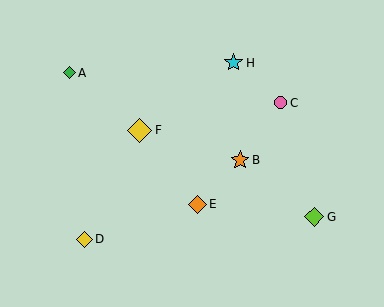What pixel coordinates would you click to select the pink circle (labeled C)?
Click at (280, 103) to select the pink circle C.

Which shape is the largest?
The yellow diamond (labeled F) is the largest.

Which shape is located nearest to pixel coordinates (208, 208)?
The orange diamond (labeled E) at (197, 204) is nearest to that location.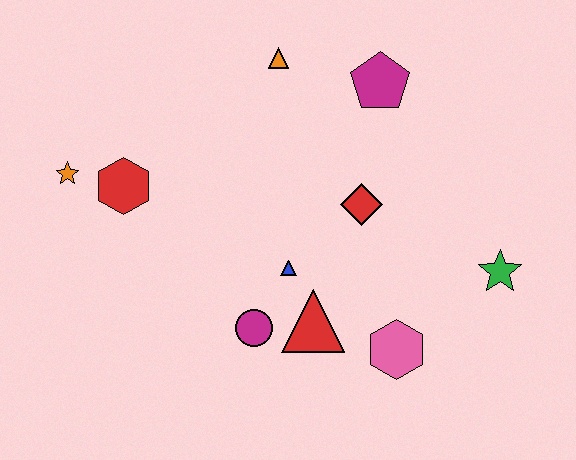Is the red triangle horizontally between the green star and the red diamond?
No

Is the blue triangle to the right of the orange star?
Yes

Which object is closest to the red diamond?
The blue triangle is closest to the red diamond.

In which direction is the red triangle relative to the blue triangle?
The red triangle is below the blue triangle.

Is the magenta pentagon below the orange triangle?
Yes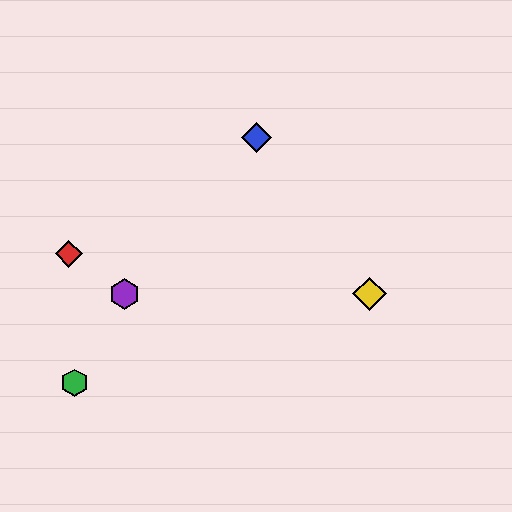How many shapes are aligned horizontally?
2 shapes (the yellow diamond, the purple hexagon) are aligned horizontally.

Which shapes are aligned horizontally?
The yellow diamond, the purple hexagon are aligned horizontally.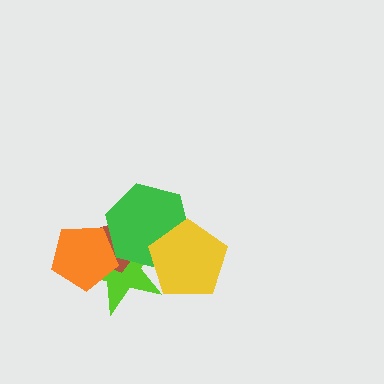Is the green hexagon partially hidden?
Yes, it is partially covered by another shape.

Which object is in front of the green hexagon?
The yellow pentagon is in front of the green hexagon.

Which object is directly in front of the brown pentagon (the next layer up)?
The orange pentagon is directly in front of the brown pentagon.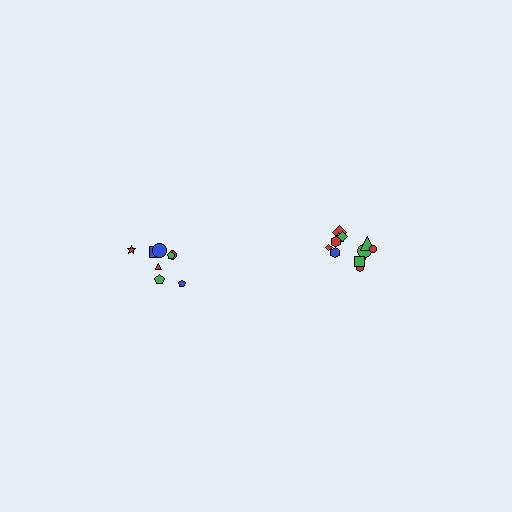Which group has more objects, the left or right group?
The right group.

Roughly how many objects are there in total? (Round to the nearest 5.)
Roughly 20 objects in total.